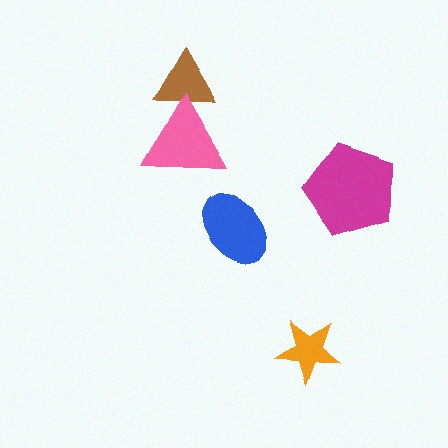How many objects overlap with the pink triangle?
1 object overlaps with the pink triangle.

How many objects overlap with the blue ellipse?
0 objects overlap with the blue ellipse.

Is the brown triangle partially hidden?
Yes, it is partially covered by another shape.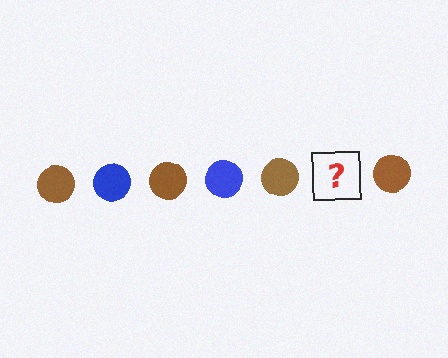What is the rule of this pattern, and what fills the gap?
The rule is that the pattern cycles through brown, blue circles. The gap should be filled with a blue circle.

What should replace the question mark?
The question mark should be replaced with a blue circle.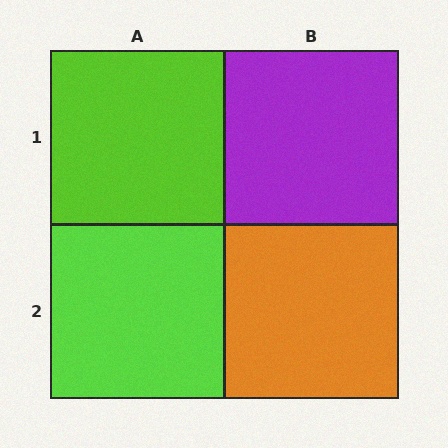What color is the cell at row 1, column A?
Lime.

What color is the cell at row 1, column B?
Purple.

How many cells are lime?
2 cells are lime.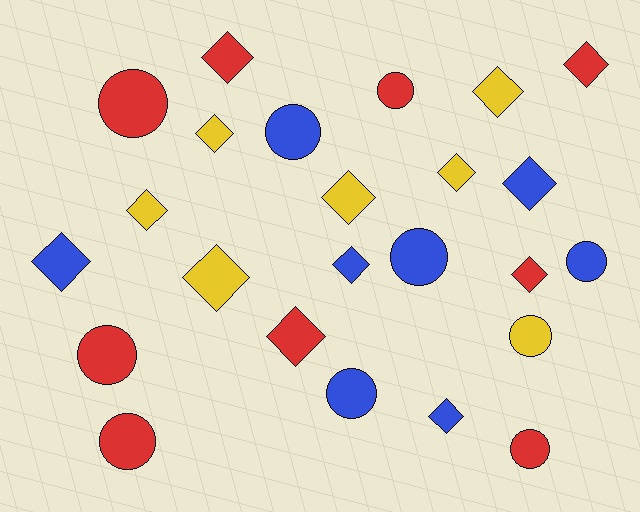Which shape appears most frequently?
Diamond, with 14 objects.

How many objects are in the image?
There are 24 objects.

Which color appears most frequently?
Red, with 9 objects.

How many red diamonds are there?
There are 4 red diamonds.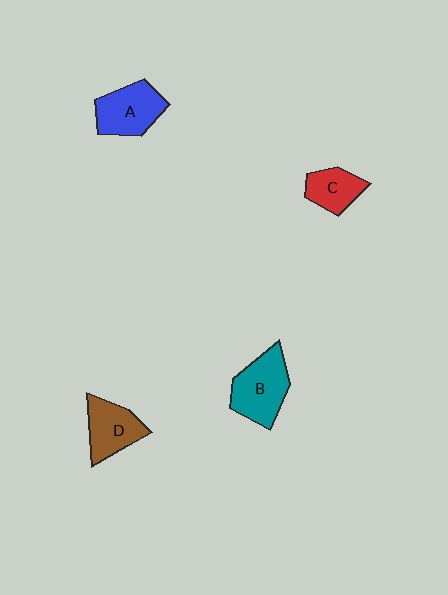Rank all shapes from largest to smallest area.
From largest to smallest: B (teal), A (blue), D (brown), C (red).